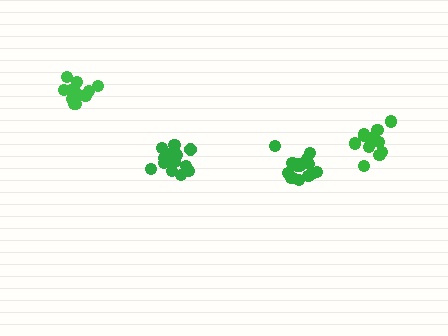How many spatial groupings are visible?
There are 4 spatial groupings.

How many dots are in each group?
Group 1: 15 dots, Group 2: 14 dots, Group 3: 12 dots, Group 4: 13 dots (54 total).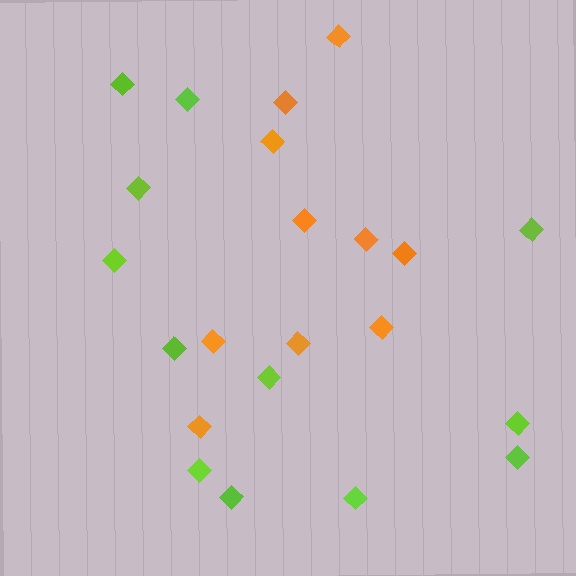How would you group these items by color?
There are 2 groups: one group of orange diamonds (10) and one group of lime diamonds (12).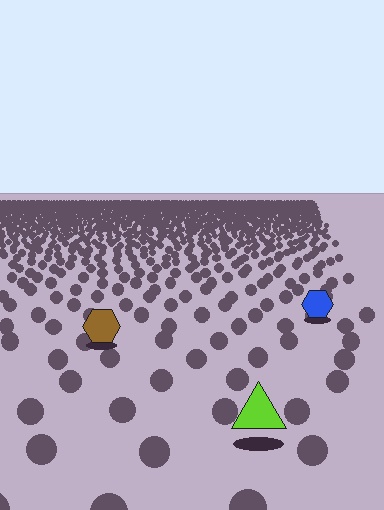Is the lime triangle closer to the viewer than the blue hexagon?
Yes. The lime triangle is closer — you can tell from the texture gradient: the ground texture is coarser near it.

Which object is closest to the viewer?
The lime triangle is closest. The texture marks near it are larger and more spread out.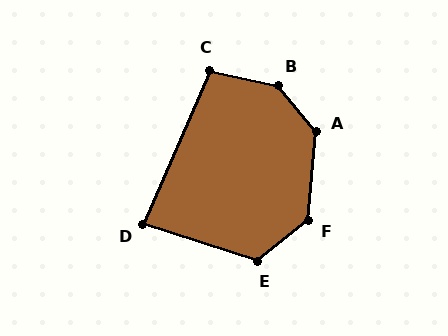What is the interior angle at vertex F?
Approximately 134 degrees (obtuse).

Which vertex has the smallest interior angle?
D, at approximately 84 degrees.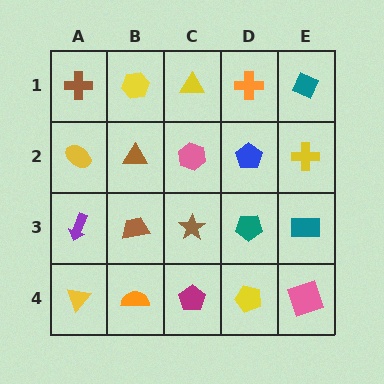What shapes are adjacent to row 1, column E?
A yellow cross (row 2, column E), an orange cross (row 1, column D).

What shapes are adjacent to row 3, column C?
A pink hexagon (row 2, column C), a magenta pentagon (row 4, column C), a brown trapezoid (row 3, column B), a teal pentagon (row 3, column D).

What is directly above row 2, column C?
A yellow triangle.